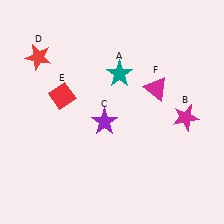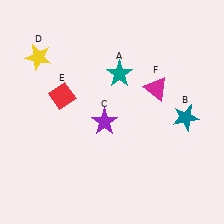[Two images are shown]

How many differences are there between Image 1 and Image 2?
There are 2 differences between the two images.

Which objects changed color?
B changed from magenta to teal. D changed from red to yellow.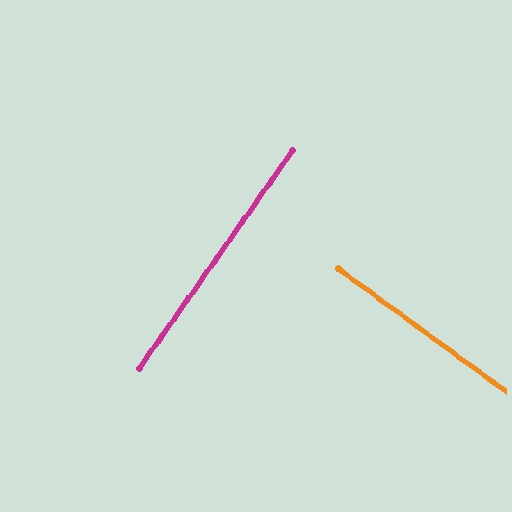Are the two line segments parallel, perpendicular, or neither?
Perpendicular — they meet at approximately 89°.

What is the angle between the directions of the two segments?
Approximately 89 degrees.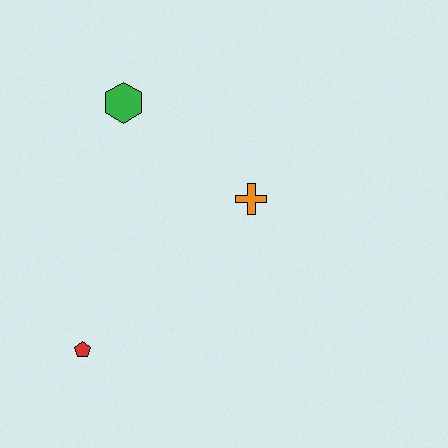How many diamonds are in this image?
There are no diamonds.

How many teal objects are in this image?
There are no teal objects.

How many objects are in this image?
There are 3 objects.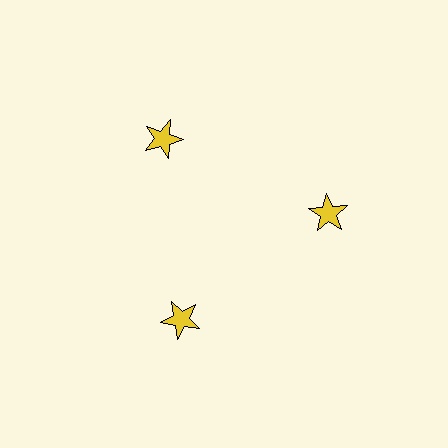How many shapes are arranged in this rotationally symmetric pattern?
There are 3 shapes, arranged in 3 groups of 1.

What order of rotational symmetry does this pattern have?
This pattern has 3-fold rotational symmetry.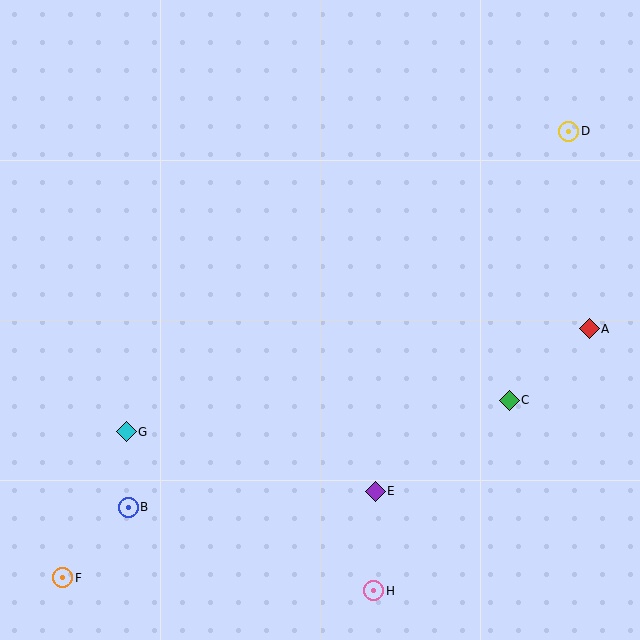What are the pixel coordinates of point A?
Point A is at (589, 329).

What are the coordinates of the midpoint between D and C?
The midpoint between D and C is at (539, 266).